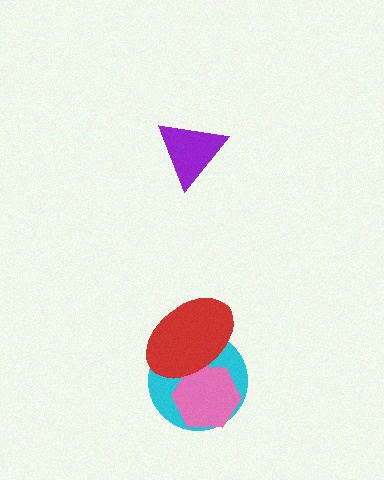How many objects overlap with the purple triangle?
0 objects overlap with the purple triangle.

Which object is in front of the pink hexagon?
The red ellipse is in front of the pink hexagon.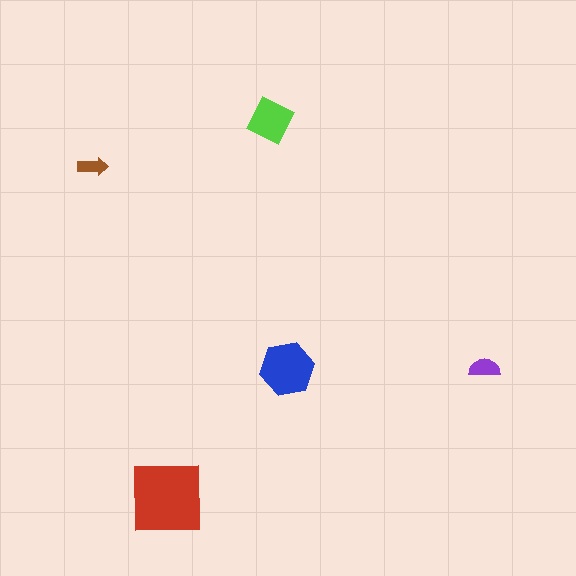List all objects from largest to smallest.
The red square, the blue hexagon, the lime diamond, the purple semicircle, the brown arrow.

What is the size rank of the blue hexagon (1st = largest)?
2nd.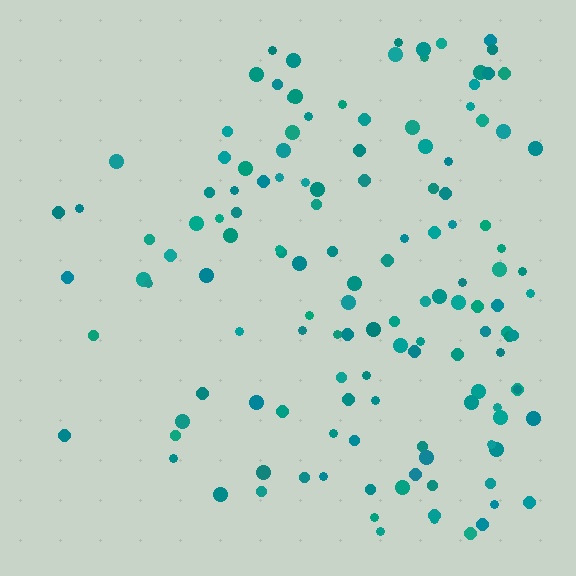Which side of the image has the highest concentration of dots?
The right.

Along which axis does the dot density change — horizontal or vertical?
Horizontal.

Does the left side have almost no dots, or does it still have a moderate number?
Still a moderate number, just noticeably fewer than the right.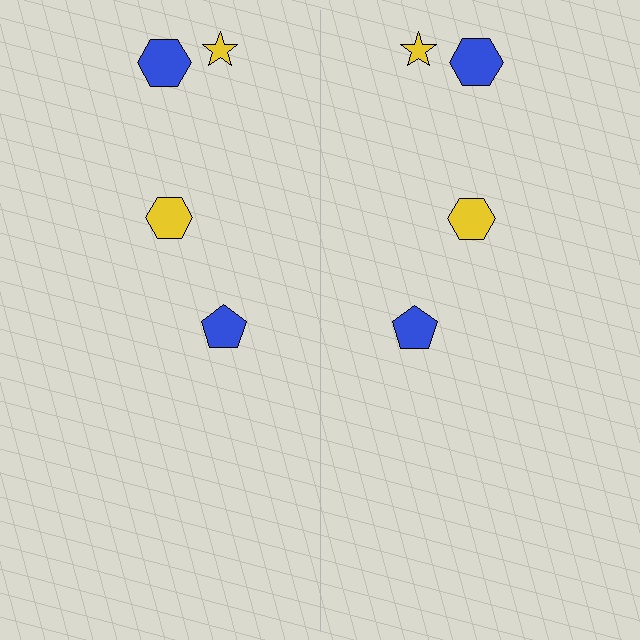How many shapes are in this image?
There are 8 shapes in this image.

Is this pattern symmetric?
Yes, this pattern has bilateral (reflection) symmetry.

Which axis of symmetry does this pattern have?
The pattern has a vertical axis of symmetry running through the center of the image.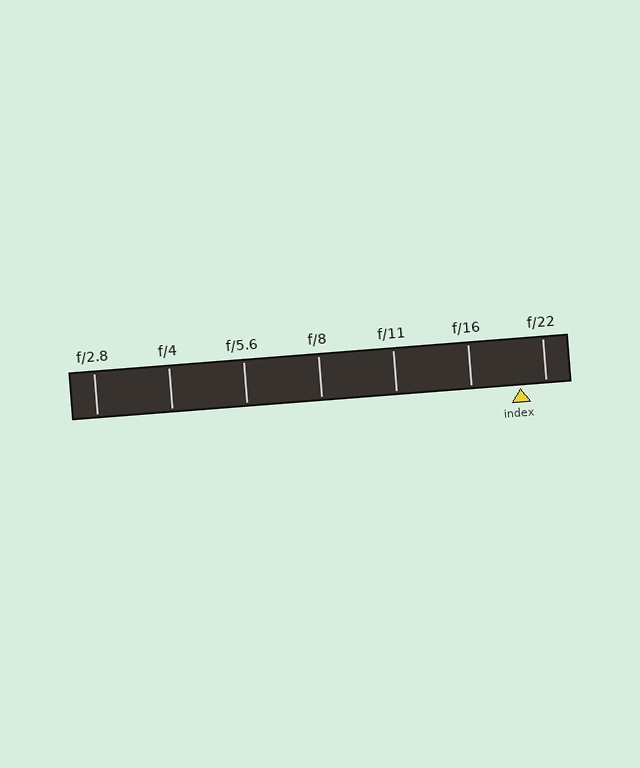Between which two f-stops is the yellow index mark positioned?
The index mark is between f/16 and f/22.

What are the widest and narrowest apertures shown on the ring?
The widest aperture shown is f/2.8 and the narrowest is f/22.